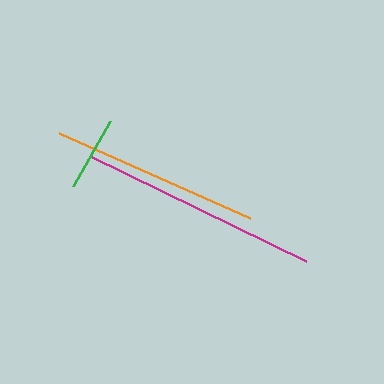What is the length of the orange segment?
The orange segment is approximately 209 pixels long.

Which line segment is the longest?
The magenta line is the longest at approximately 241 pixels.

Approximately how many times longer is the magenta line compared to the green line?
The magenta line is approximately 3.2 times the length of the green line.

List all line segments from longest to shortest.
From longest to shortest: magenta, orange, green.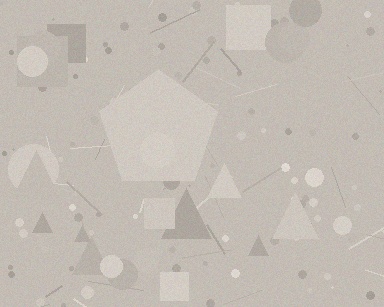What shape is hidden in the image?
A pentagon is hidden in the image.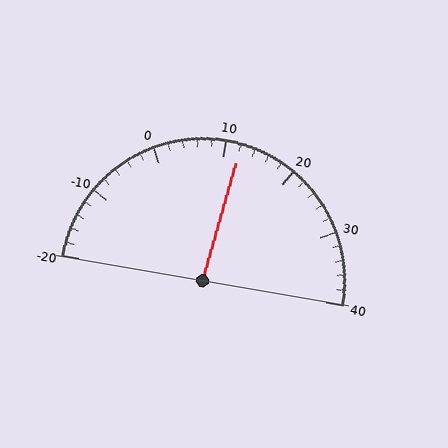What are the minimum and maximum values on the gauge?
The gauge ranges from -20 to 40.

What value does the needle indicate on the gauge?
The needle indicates approximately 12.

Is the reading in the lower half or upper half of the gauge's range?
The reading is in the upper half of the range (-20 to 40).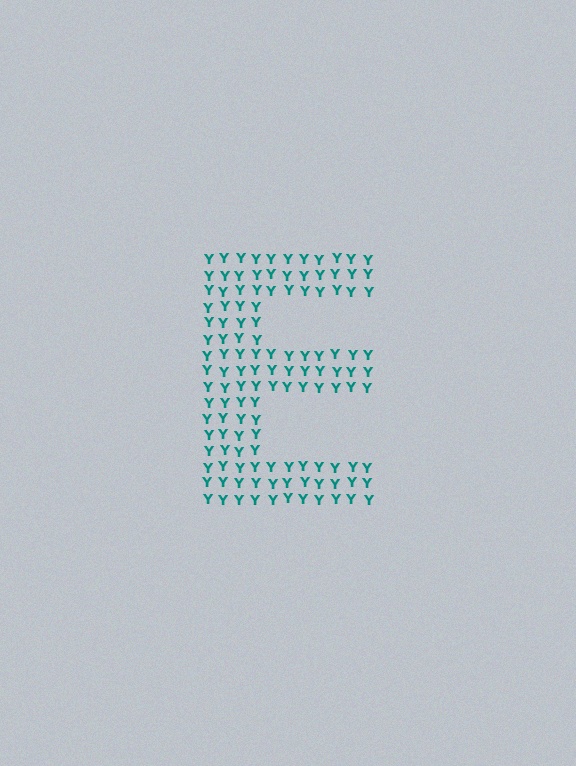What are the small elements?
The small elements are letter Y's.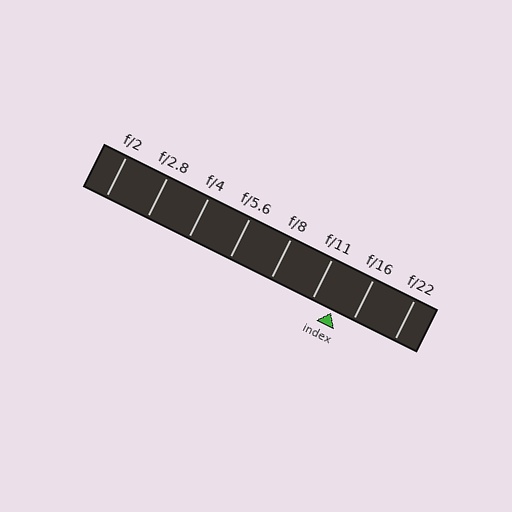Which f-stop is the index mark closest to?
The index mark is closest to f/16.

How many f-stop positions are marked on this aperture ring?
There are 8 f-stop positions marked.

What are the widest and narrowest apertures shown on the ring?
The widest aperture shown is f/2 and the narrowest is f/22.